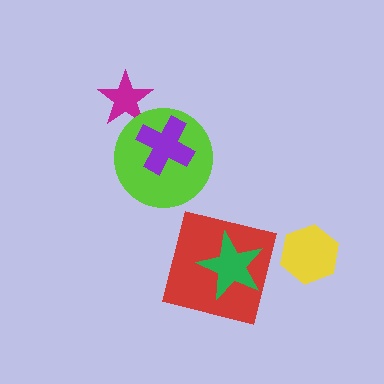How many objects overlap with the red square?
1 object overlaps with the red square.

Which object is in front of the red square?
The green star is in front of the red square.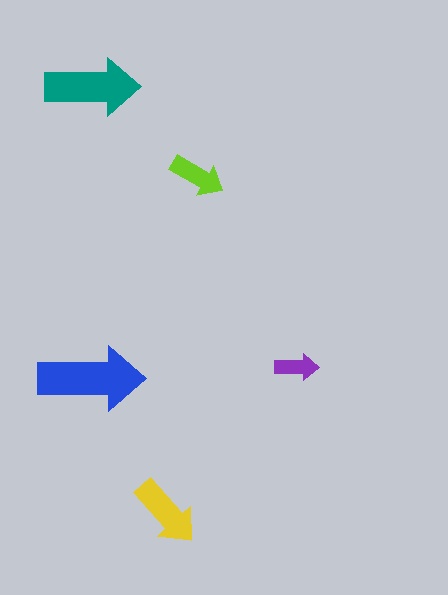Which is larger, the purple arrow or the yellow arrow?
The yellow one.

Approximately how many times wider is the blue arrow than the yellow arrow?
About 1.5 times wider.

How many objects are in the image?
There are 5 objects in the image.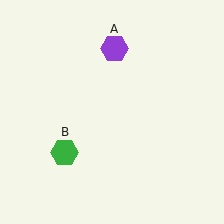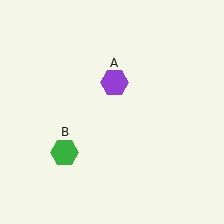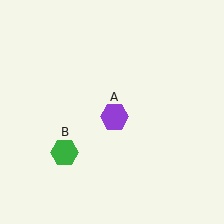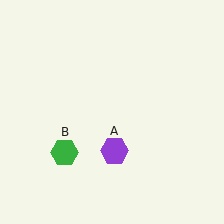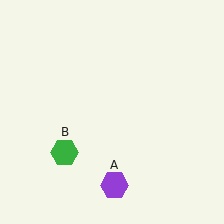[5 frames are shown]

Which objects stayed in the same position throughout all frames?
Green hexagon (object B) remained stationary.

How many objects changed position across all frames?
1 object changed position: purple hexagon (object A).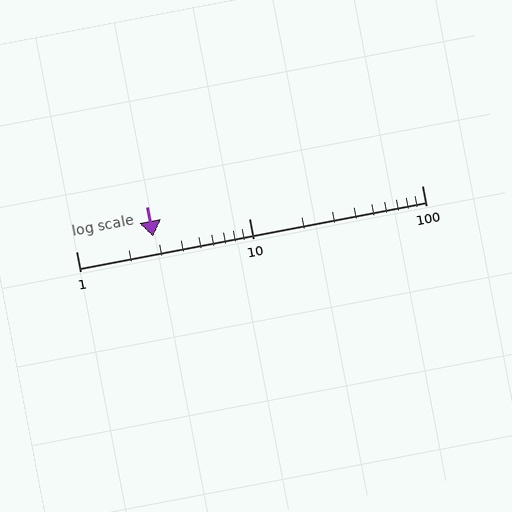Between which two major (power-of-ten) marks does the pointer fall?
The pointer is between 1 and 10.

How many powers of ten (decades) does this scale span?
The scale spans 2 decades, from 1 to 100.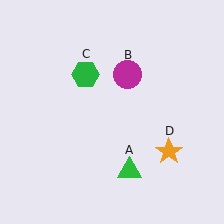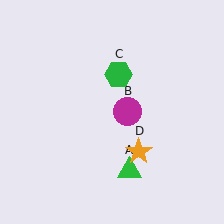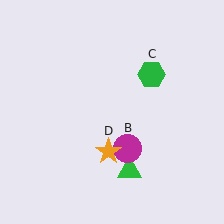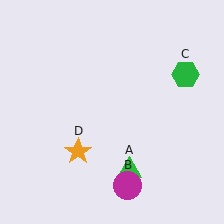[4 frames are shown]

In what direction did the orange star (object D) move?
The orange star (object D) moved left.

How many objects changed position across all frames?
3 objects changed position: magenta circle (object B), green hexagon (object C), orange star (object D).